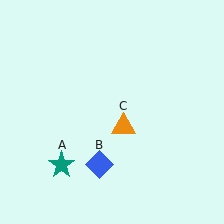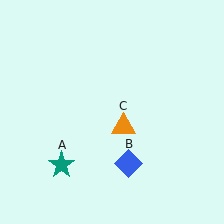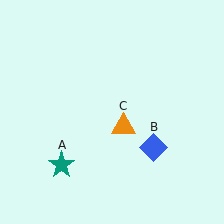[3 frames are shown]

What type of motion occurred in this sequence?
The blue diamond (object B) rotated counterclockwise around the center of the scene.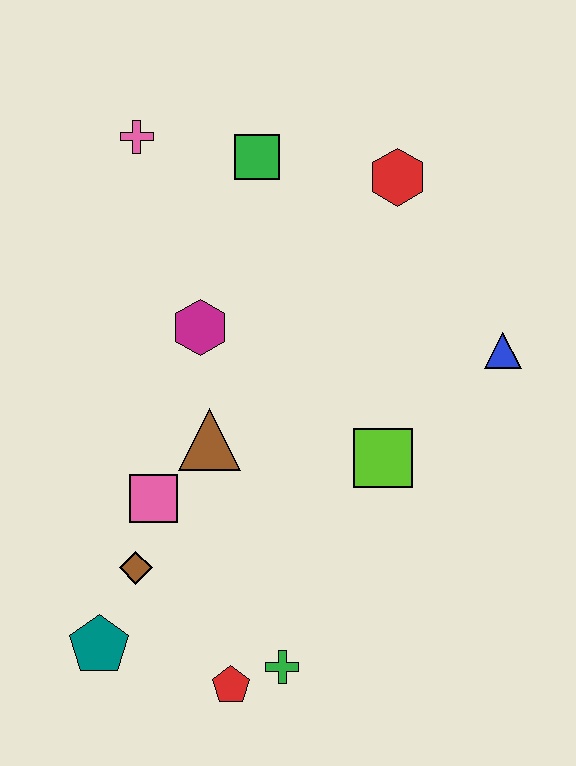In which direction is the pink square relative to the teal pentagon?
The pink square is above the teal pentagon.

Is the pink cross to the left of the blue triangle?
Yes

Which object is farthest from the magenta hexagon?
The red pentagon is farthest from the magenta hexagon.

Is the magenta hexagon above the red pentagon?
Yes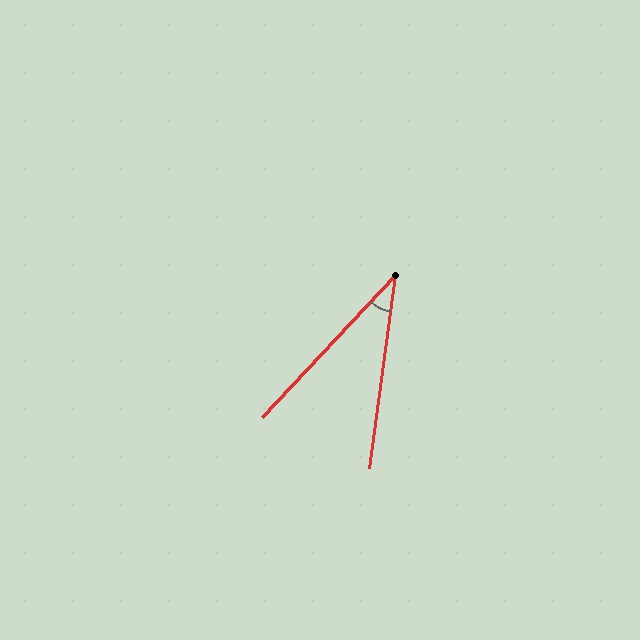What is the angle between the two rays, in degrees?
Approximately 35 degrees.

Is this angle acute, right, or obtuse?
It is acute.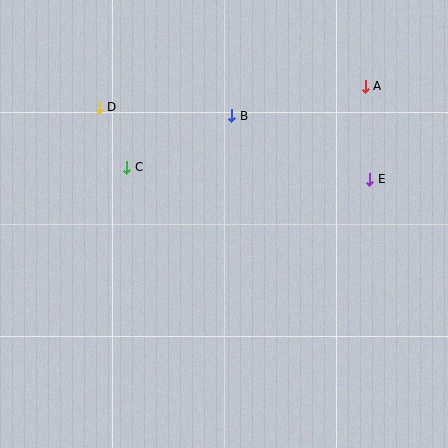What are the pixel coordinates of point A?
Point A is at (365, 86).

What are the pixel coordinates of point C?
Point C is at (127, 167).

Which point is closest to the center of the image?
Point B at (232, 116) is closest to the center.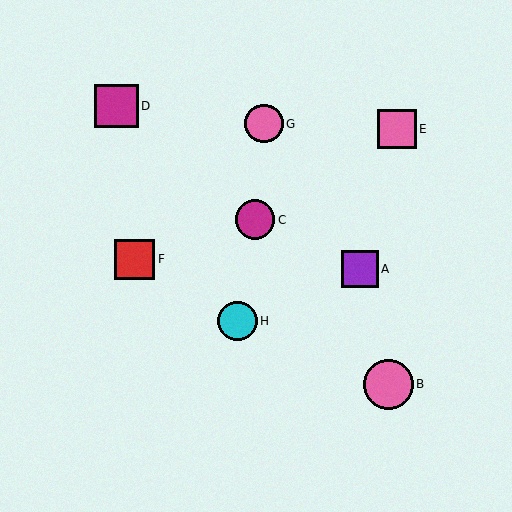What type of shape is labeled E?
Shape E is a pink square.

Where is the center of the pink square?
The center of the pink square is at (397, 129).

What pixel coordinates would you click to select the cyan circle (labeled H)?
Click at (238, 321) to select the cyan circle H.